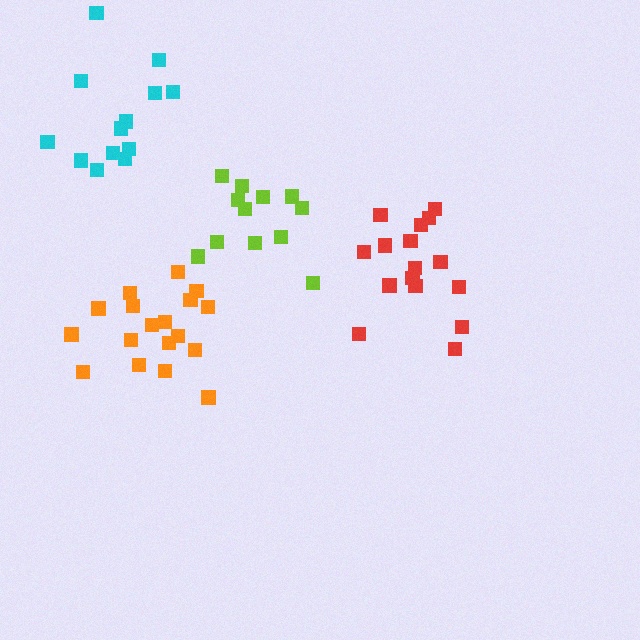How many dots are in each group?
Group 1: 16 dots, Group 2: 12 dots, Group 3: 13 dots, Group 4: 18 dots (59 total).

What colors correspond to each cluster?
The clusters are colored: red, lime, cyan, orange.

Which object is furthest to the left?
The cyan cluster is leftmost.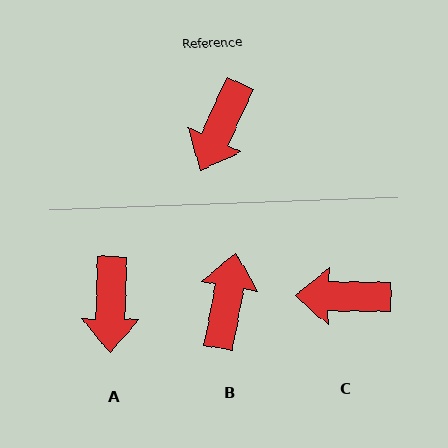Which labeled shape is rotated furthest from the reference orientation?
B, about 166 degrees away.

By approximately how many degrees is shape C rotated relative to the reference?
Approximately 66 degrees clockwise.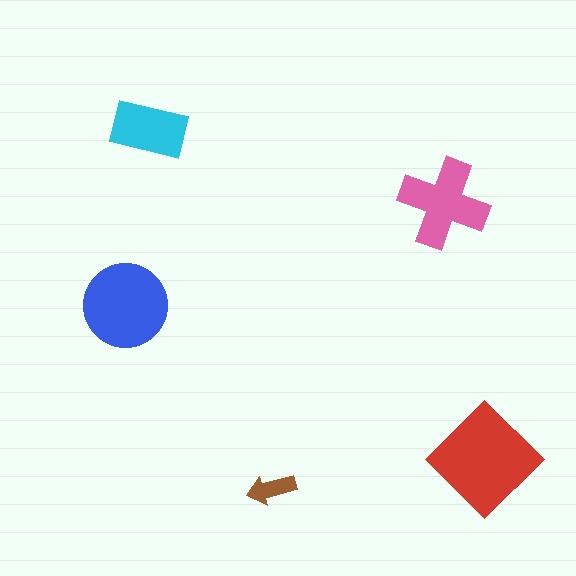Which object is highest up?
The cyan rectangle is topmost.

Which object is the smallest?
The brown arrow.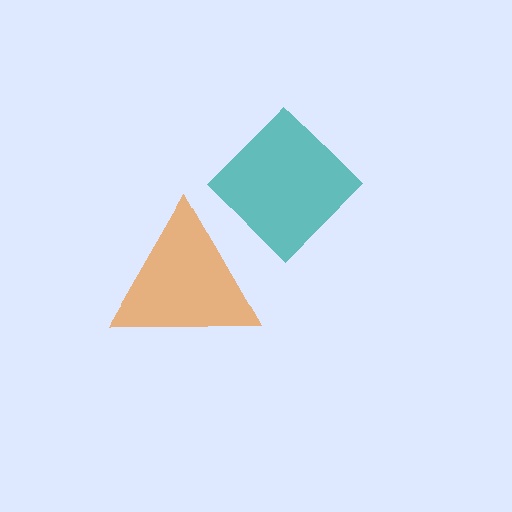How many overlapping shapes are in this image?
There are 2 overlapping shapes in the image.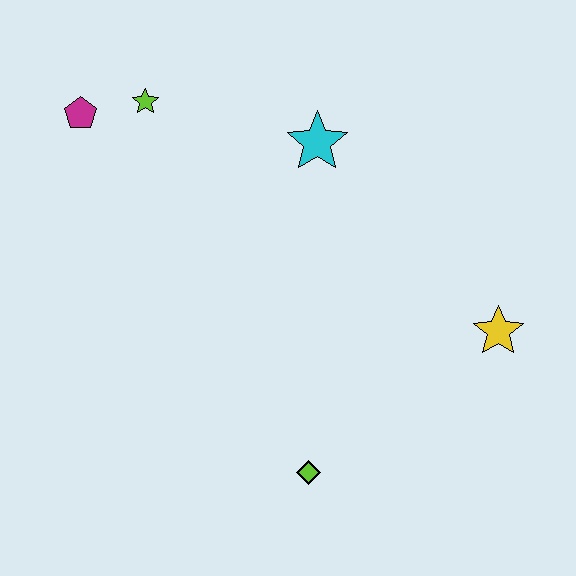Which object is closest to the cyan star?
The lime star is closest to the cyan star.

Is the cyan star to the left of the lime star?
No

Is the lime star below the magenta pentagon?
No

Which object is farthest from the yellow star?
The magenta pentagon is farthest from the yellow star.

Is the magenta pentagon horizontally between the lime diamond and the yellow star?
No